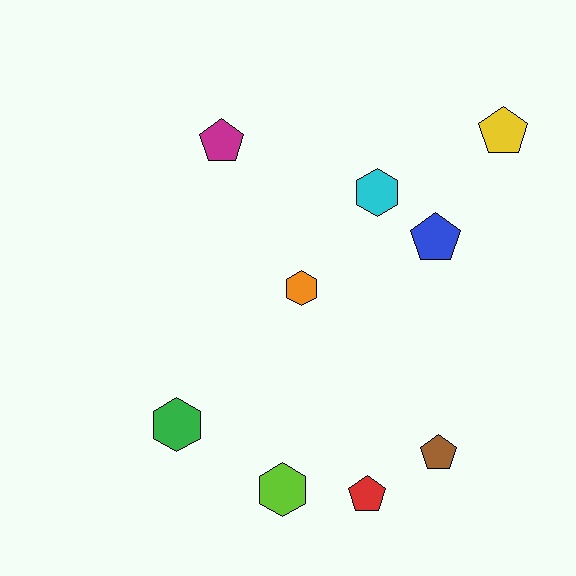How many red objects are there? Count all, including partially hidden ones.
There is 1 red object.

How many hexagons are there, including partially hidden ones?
There are 4 hexagons.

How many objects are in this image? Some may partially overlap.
There are 9 objects.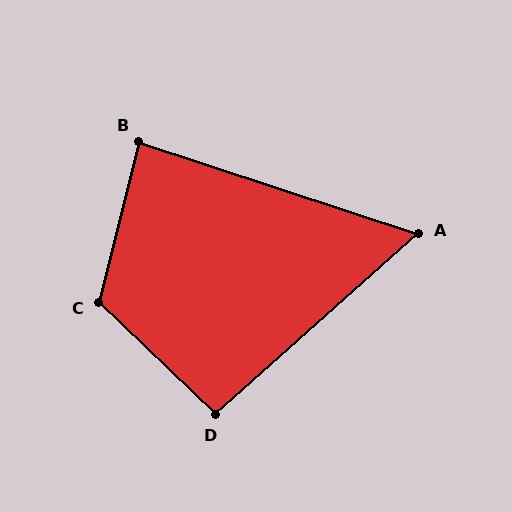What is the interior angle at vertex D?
Approximately 94 degrees (approximately right).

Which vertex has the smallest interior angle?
A, at approximately 60 degrees.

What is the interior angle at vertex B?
Approximately 86 degrees (approximately right).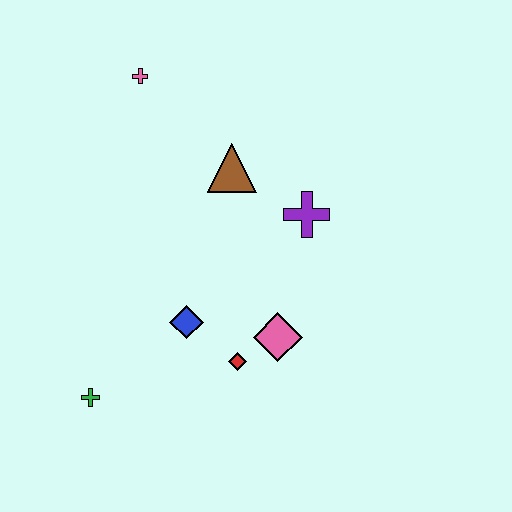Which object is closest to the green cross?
The blue diamond is closest to the green cross.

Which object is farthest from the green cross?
The pink cross is farthest from the green cross.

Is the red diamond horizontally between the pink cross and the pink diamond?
Yes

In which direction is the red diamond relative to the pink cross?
The red diamond is below the pink cross.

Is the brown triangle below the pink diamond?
No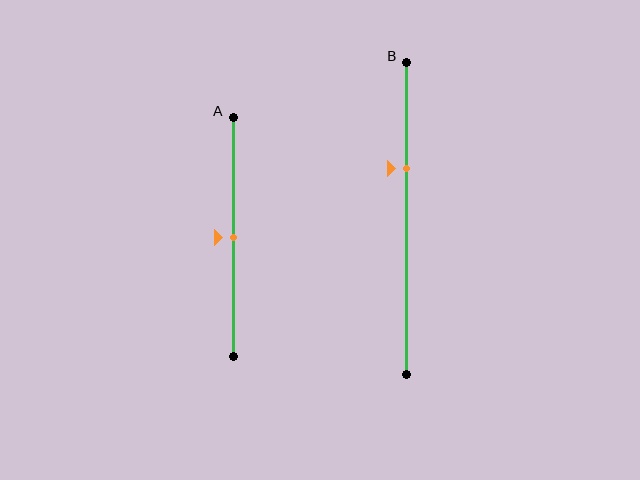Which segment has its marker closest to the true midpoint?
Segment A has its marker closest to the true midpoint.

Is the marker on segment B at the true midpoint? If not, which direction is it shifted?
No, the marker on segment B is shifted upward by about 16% of the segment length.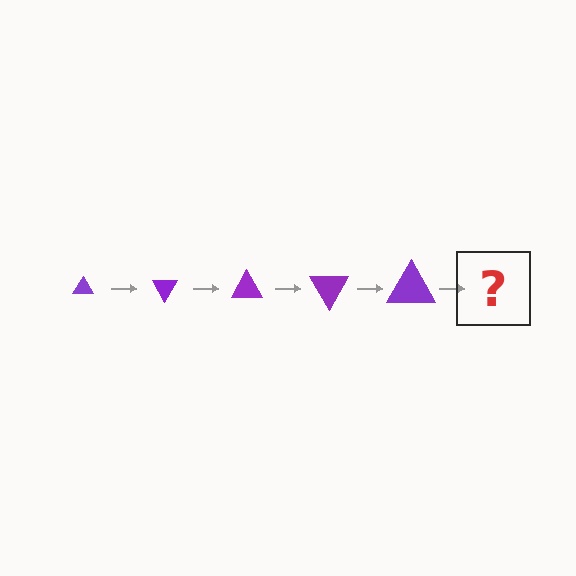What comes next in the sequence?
The next element should be a triangle, larger than the previous one and rotated 300 degrees from the start.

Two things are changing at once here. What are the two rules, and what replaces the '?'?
The two rules are that the triangle grows larger each step and it rotates 60 degrees each step. The '?' should be a triangle, larger than the previous one and rotated 300 degrees from the start.